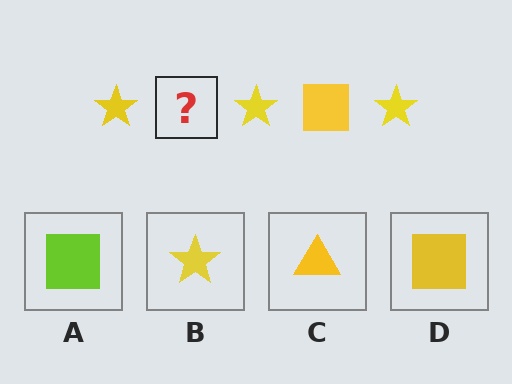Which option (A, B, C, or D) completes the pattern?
D.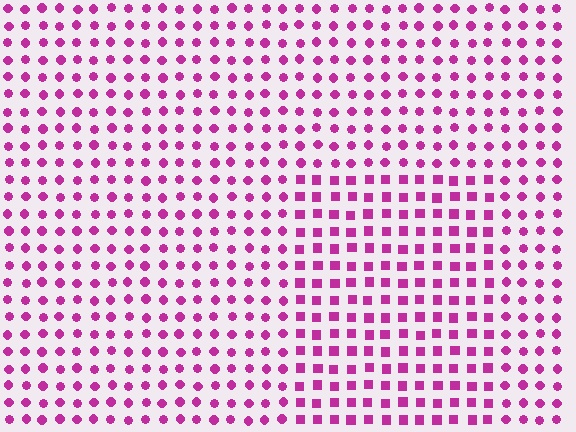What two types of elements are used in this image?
The image uses squares inside the rectangle region and circles outside it.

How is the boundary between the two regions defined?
The boundary is defined by a change in element shape: squares inside vs. circles outside. All elements share the same color and spacing.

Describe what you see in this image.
The image is filled with small magenta elements arranged in a uniform grid. A rectangle-shaped region contains squares, while the surrounding area contains circles. The boundary is defined purely by the change in element shape.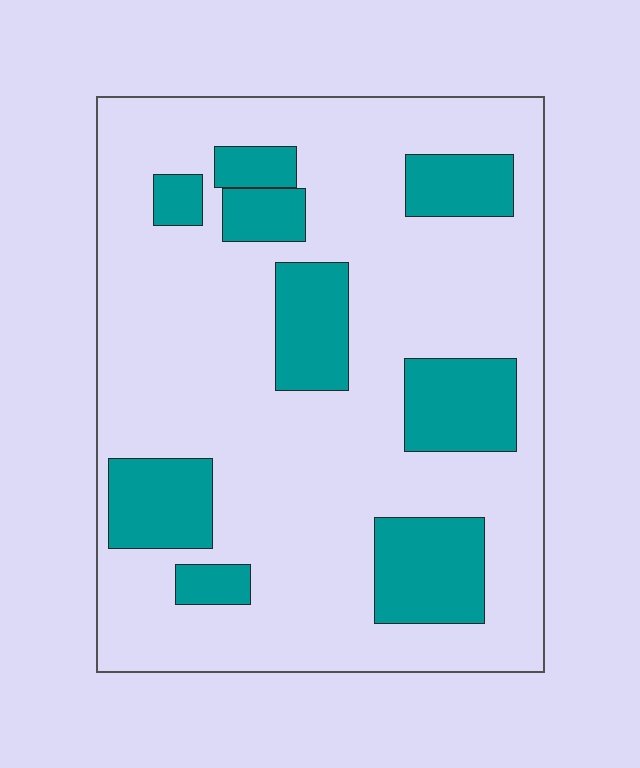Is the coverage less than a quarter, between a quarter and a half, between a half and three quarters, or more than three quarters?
Less than a quarter.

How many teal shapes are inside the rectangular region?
9.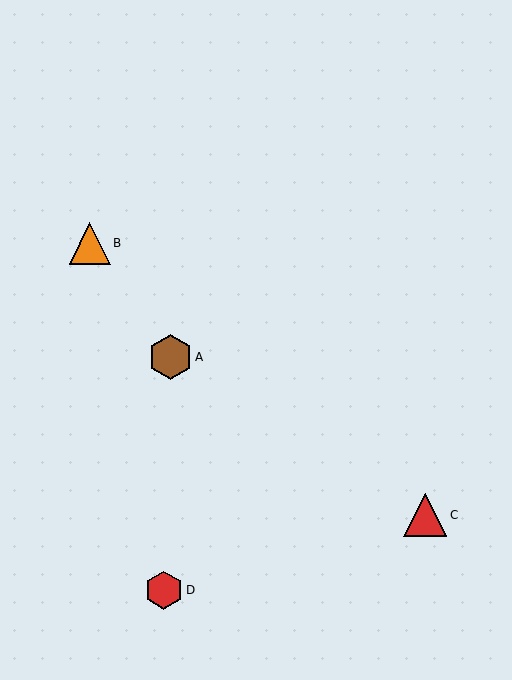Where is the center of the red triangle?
The center of the red triangle is at (425, 515).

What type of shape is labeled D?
Shape D is a red hexagon.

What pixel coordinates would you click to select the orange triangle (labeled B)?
Click at (90, 243) to select the orange triangle B.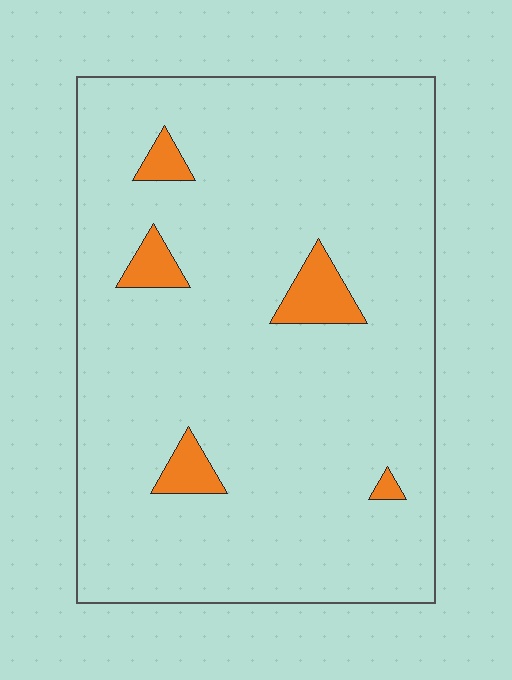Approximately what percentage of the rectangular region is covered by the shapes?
Approximately 5%.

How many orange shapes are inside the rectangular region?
5.